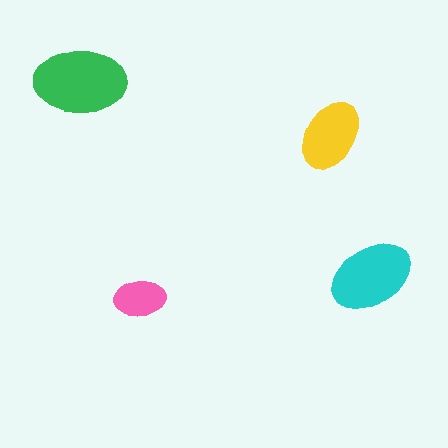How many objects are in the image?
There are 4 objects in the image.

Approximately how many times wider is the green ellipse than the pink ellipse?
About 2 times wider.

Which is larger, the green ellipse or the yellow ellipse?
The green one.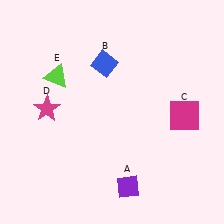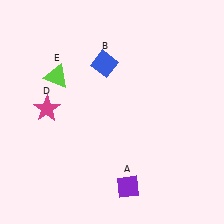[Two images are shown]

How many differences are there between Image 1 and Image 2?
There is 1 difference between the two images.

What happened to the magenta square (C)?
The magenta square (C) was removed in Image 2. It was in the bottom-right area of Image 1.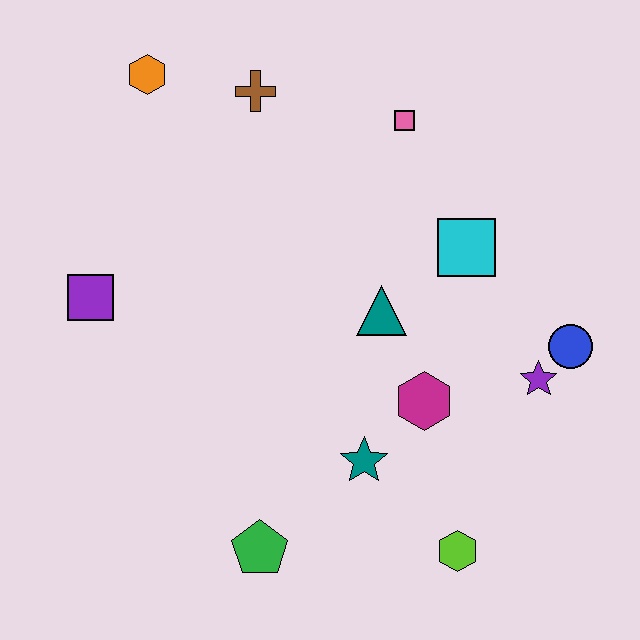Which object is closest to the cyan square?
The teal triangle is closest to the cyan square.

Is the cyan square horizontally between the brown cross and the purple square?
No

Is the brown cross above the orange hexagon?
No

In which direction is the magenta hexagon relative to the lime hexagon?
The magenta hexagon is above the lime hexagon.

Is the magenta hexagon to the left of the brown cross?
No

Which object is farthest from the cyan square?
The purple square is farthest from the cyan square.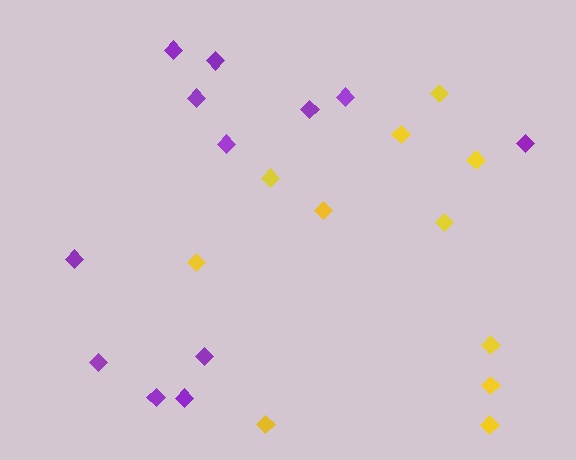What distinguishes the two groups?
There are 2 groups: one group of purple diamonds (12) and one group of yellow diamonds (11).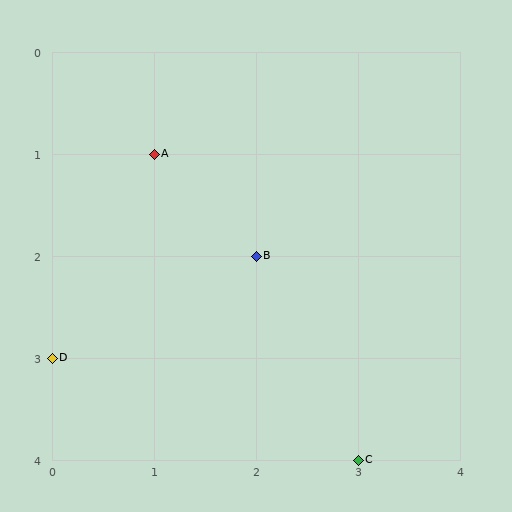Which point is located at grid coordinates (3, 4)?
Point C is at (3, 4).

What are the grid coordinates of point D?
Point D is at grid coordinates (0, 3).